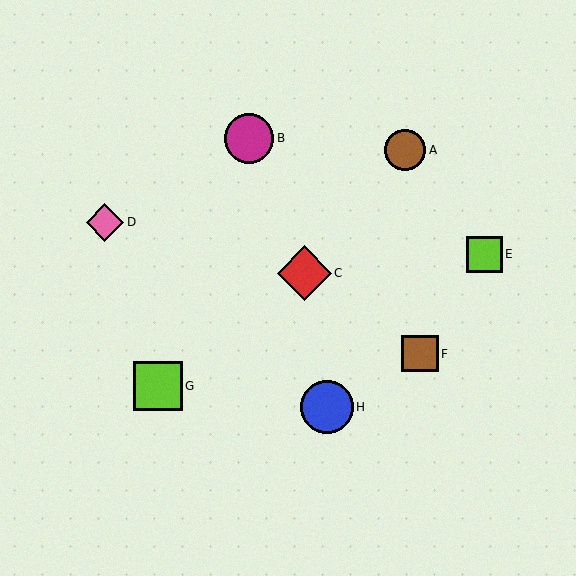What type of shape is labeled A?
Shape A is a brown circle.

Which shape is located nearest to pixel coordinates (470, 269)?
The lime square (labeled E) at (484, 254) is nearest to that location.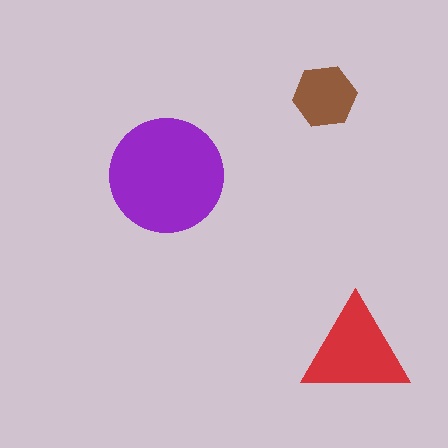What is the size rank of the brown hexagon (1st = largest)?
3rd.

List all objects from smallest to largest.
The brown hexagon, the red triangle, the purple circle.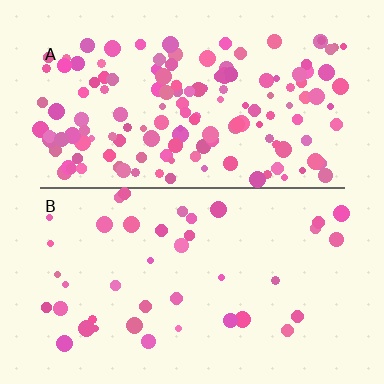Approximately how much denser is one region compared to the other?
Approximately 3.7× — region A over region B.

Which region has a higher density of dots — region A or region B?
A (the top).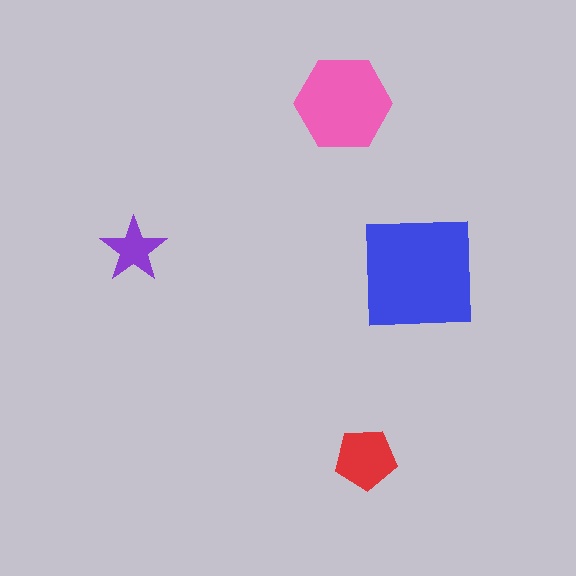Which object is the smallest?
The purple star.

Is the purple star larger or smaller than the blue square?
Smaller.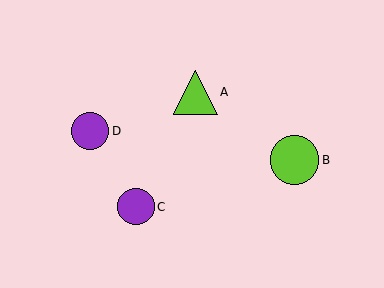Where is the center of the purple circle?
The center of the purple circle is at (136, 207).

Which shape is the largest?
The lime circle (labeled B) is the largest.